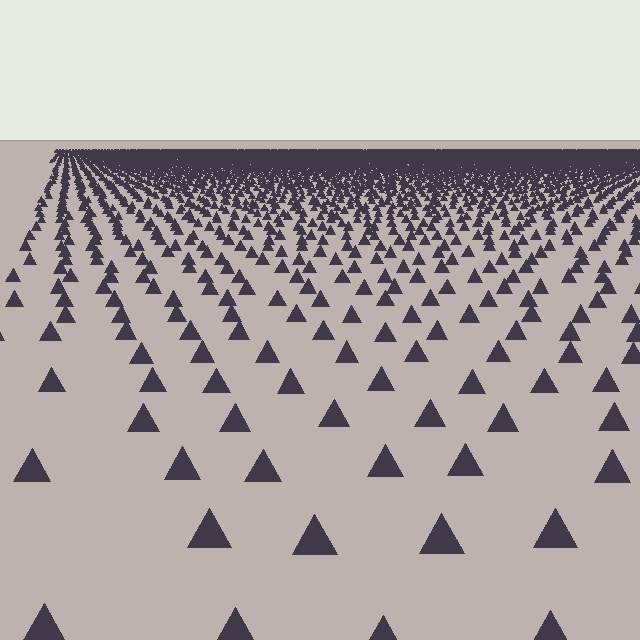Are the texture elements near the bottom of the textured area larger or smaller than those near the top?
Larger. Near the bottom, elements are closer to the viewer and appear at a bigger on-screen size.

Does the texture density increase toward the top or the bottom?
Density increases toward the top.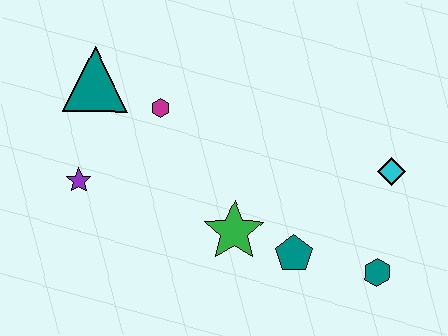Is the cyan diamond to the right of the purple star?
Yes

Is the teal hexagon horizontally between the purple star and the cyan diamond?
Yes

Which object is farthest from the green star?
The teal triangle is farthest from the green star.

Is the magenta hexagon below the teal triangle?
Yes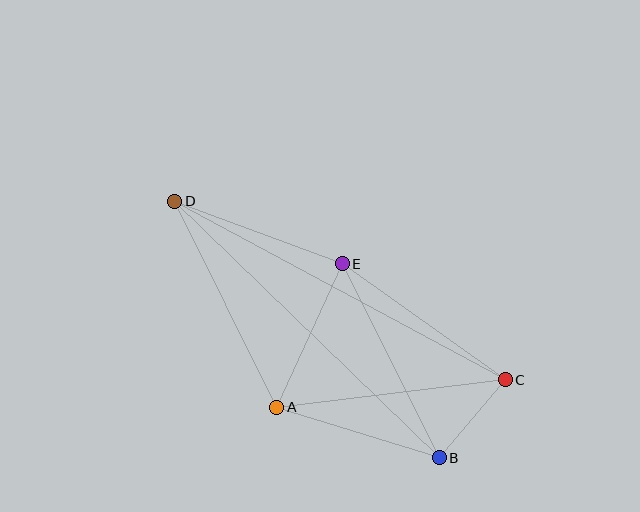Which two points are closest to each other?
Points B and C are closest to each other.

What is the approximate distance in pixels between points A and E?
The distance between A and E is approximately 158 pixels.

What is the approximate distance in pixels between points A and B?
The distance between A and B is approximately 170 pixels.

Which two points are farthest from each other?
Points C and D are farthest from each other.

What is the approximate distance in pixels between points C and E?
The distance between C and E is approximately 200 pixels.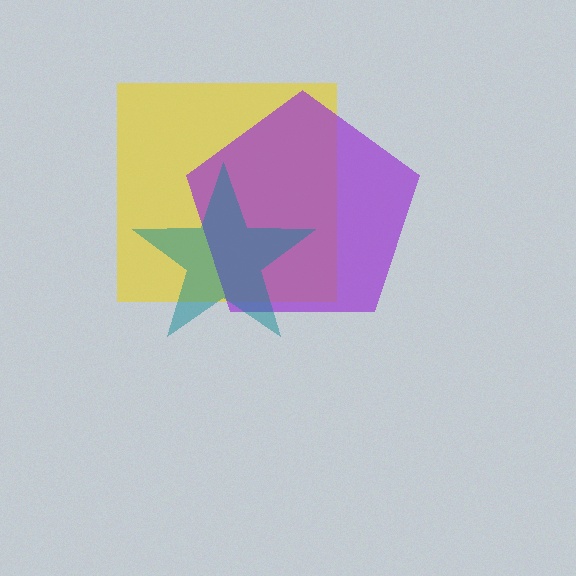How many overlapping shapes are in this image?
There are 3 overlapping shapes in the image.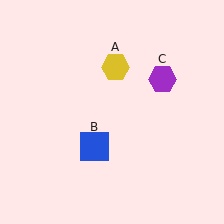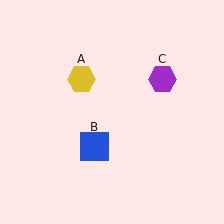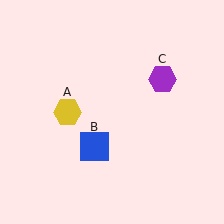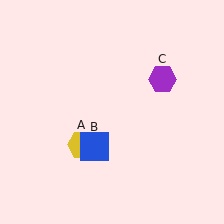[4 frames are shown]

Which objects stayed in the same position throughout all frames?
Blue square (object B) and purple hexagon (object C) remained stationary.